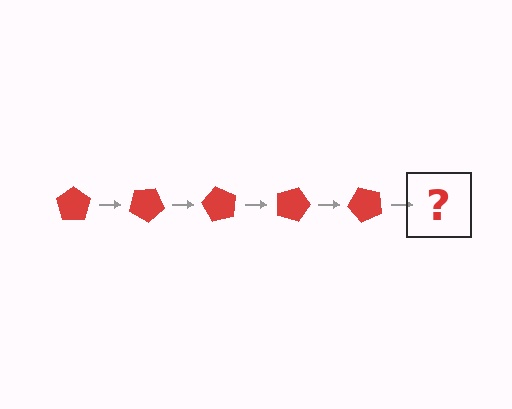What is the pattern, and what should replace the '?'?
The pattern is that the pentagon rotates 30 degrees each step. The '?' should be a red pentagon rotated 150 degrees.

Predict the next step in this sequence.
The next step is a red pentagon rotated 150 degrees.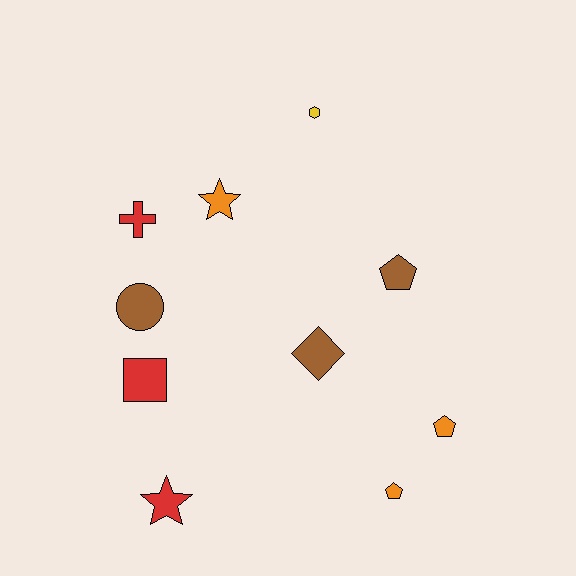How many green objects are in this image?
There are no green objects.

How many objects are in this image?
There are 10 objects.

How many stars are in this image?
There are 2 stars.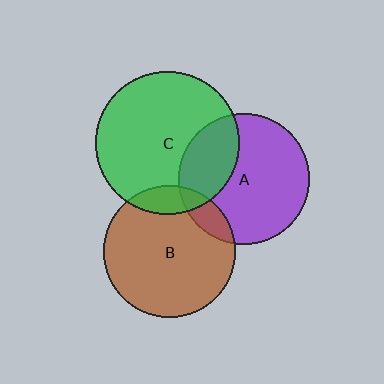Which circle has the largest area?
Circle C (green).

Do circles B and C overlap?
Yes.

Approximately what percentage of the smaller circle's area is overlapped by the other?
Approximately 10%.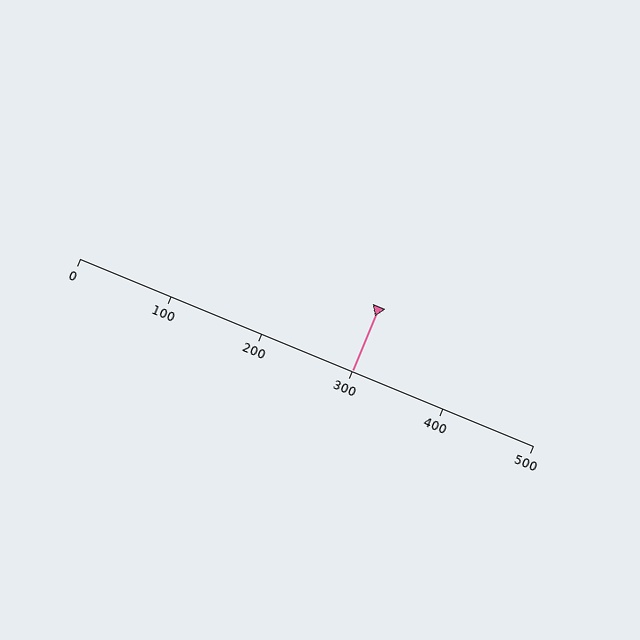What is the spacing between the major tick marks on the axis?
The major ticks are spaced 100 apart.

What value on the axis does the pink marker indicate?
The marker indicates approximately 300.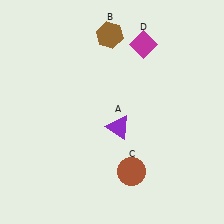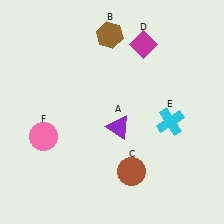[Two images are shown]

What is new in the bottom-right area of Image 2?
A cyan cross (E) was added in the bottom-right area of Image 2.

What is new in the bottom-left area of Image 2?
A pink circle (F) was added in the bottom-left area of Image 2.